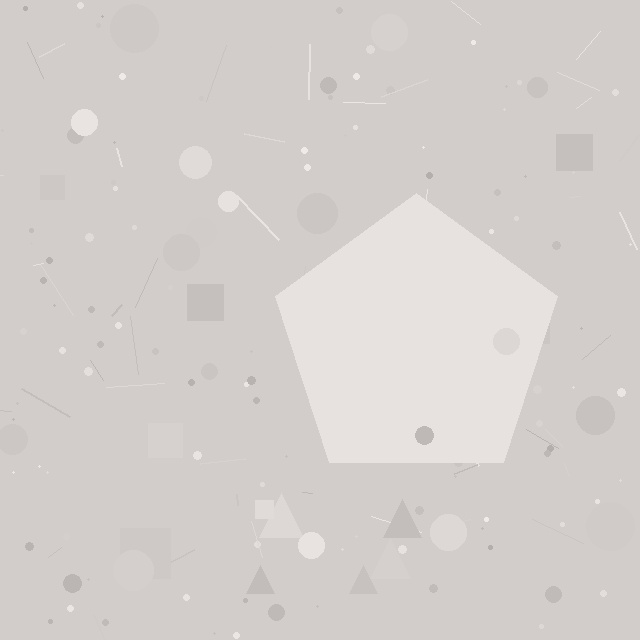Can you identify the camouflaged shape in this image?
The camouflaged shape is a pentagon.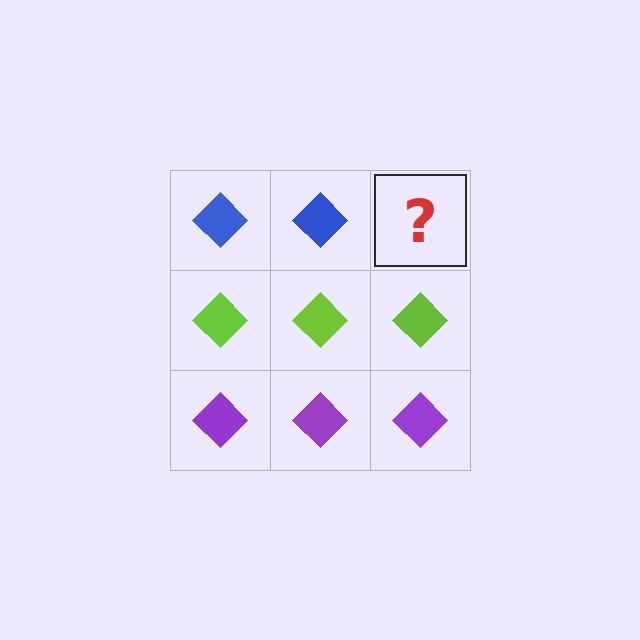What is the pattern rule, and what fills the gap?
The rule is that each row has a consistent color. The gap should be filled with a blue diamond.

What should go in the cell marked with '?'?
The missing cell should contain a blue diamond.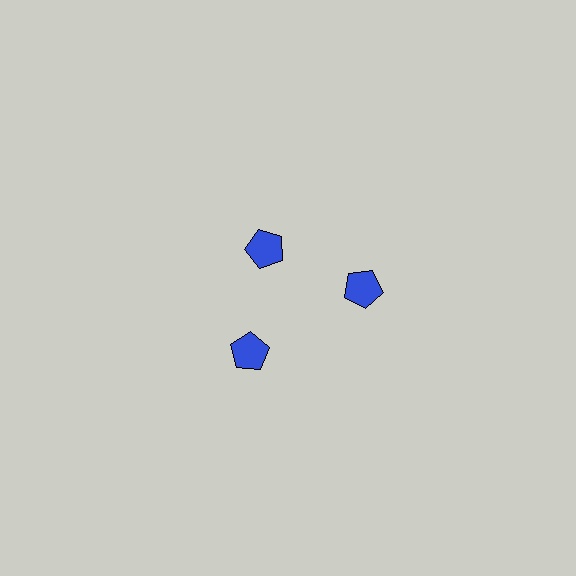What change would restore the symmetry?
The symmetry would be restored by moving it outward, back onto the ring so that all 3 pentagons sit at equal angles and equal distance from the center.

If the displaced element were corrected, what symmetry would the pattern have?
It would have 3-fold rotational symmetry — the pattern would map onto itself every 120 degrees.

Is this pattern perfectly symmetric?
No. The 3 blue pentagons are arranged in a ring, but one element near the 11 o'clock position is pulled inward toward the center, breaking the 3-fold rotational symmetry.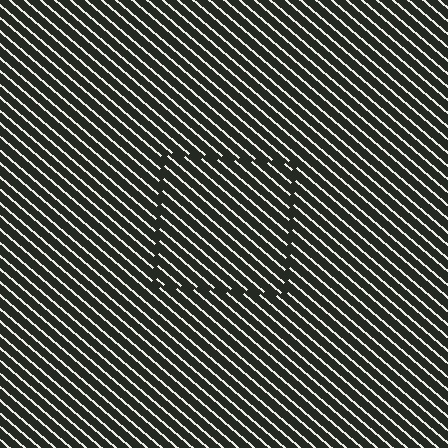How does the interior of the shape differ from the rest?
The interior of the shape contains the same grating, shifted by half a period — the contour is defined by the phase discontinuity where line-ends from the inner and outer gratings abut.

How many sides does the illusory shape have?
4 sides — the line-ends trace a square.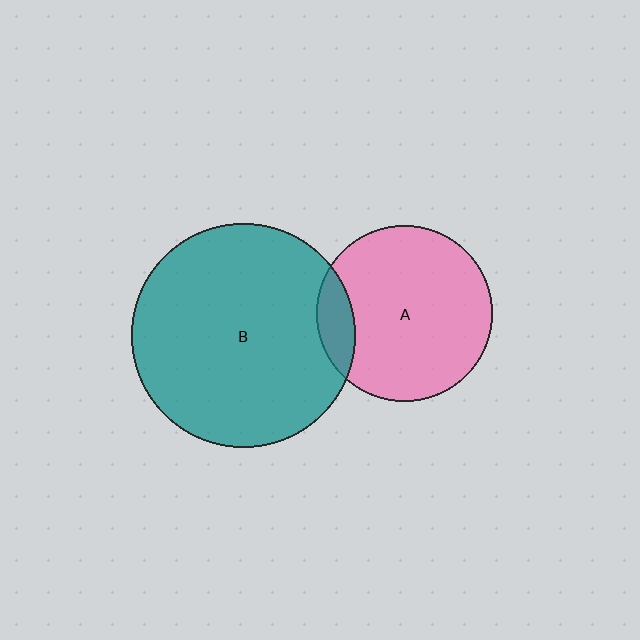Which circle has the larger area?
Circle B (teal).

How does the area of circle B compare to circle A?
Approximately 1.6 times.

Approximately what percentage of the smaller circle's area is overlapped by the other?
Approximately 10%.